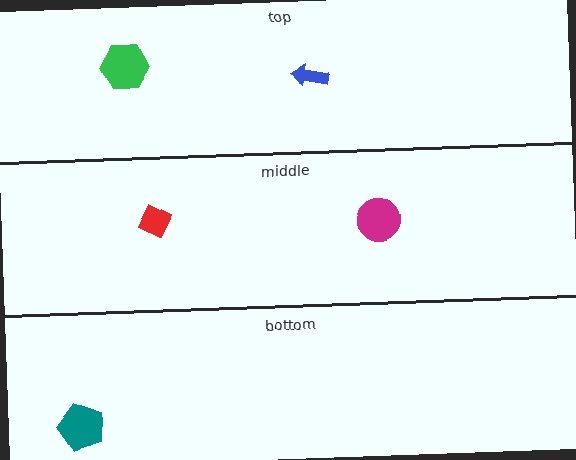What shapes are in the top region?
The blue arrow, the green hexagon.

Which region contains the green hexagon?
The top region.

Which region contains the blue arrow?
The top region.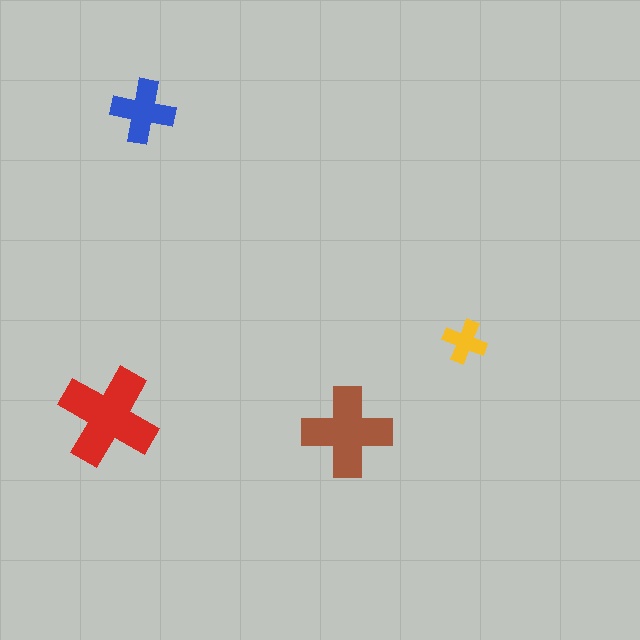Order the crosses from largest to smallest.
the red one, the brown one, the blue one, the yellow one.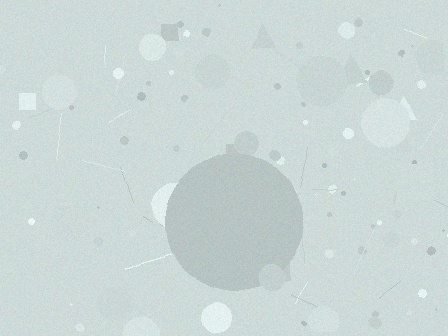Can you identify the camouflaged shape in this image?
The camouflaged shape is a circle.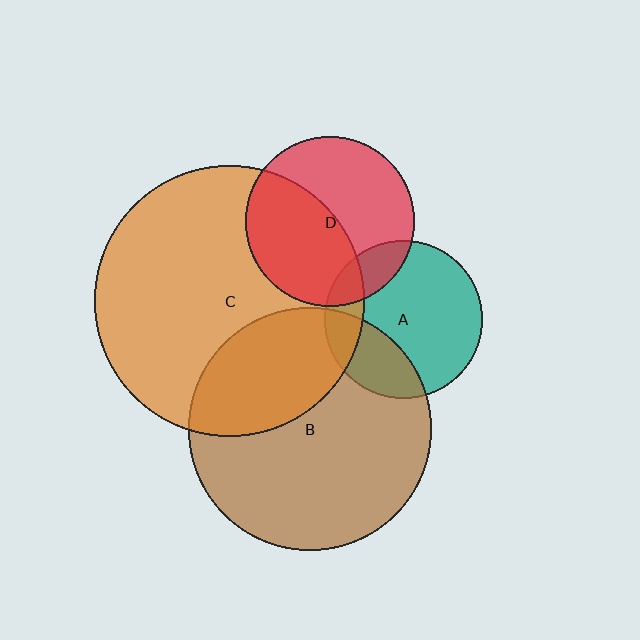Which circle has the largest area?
Circle C (orange).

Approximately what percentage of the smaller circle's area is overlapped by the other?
Approximately 15%.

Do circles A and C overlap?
Yes.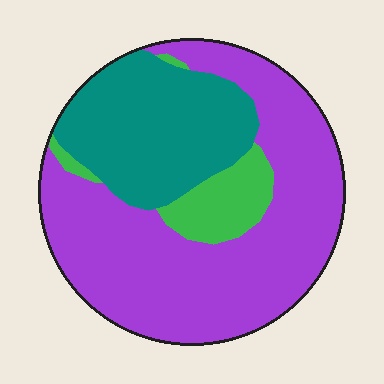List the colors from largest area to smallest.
From largest to smallest: purple, teal, green.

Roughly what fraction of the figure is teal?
Teal covers roughly 30% of the figure.